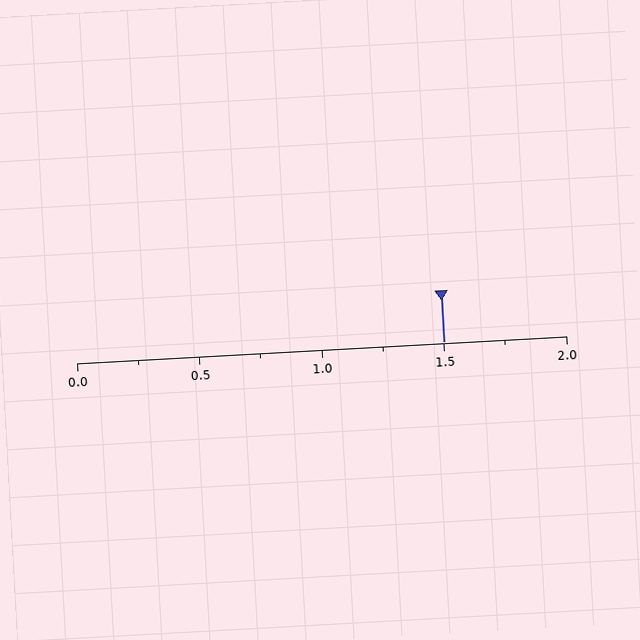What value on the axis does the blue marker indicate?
The marker indicates approximately 1.5.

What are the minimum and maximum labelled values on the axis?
The axis runs from 0.0 to 2.0.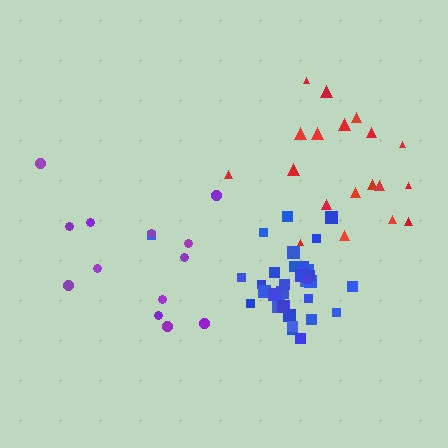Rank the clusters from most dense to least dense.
blue, red, purple.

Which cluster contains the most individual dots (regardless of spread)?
Blue (34).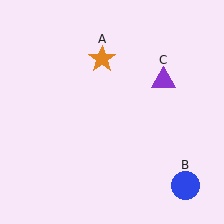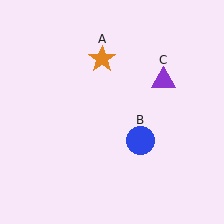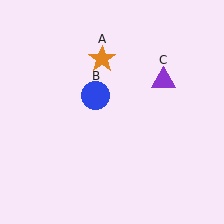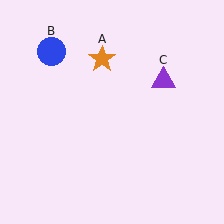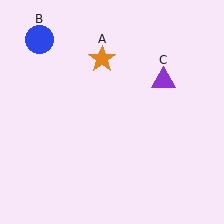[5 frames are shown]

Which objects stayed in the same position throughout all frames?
Orange star (object A) and purple triangle (object C) remained stationary.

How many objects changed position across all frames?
1 object changed position: blue circle (object B).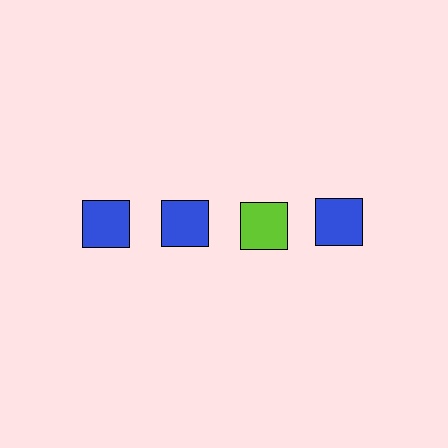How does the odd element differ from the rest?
It has a different color: lime instead of blue.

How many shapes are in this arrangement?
There are 4 shapes arranged in a grid pattern.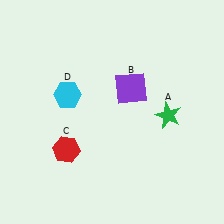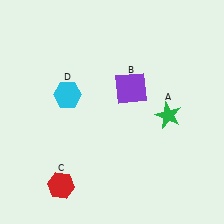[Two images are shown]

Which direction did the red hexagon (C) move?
The red hexagon (C) moved down.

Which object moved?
The red hexagon (C) moved down.